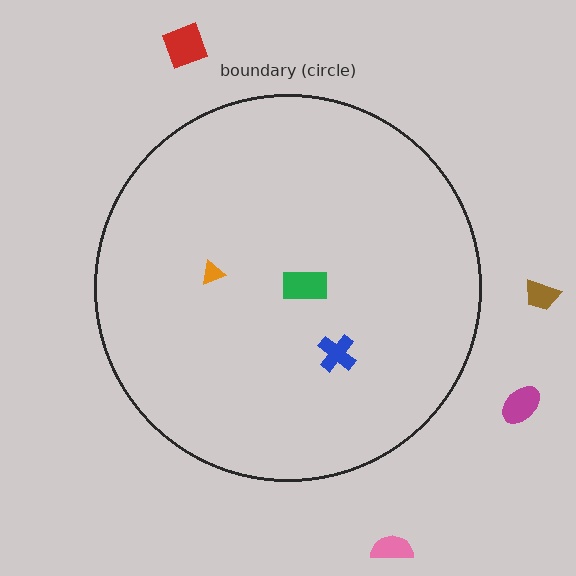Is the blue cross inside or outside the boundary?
Inside.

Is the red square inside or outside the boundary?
Outside.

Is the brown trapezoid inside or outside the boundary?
Outside.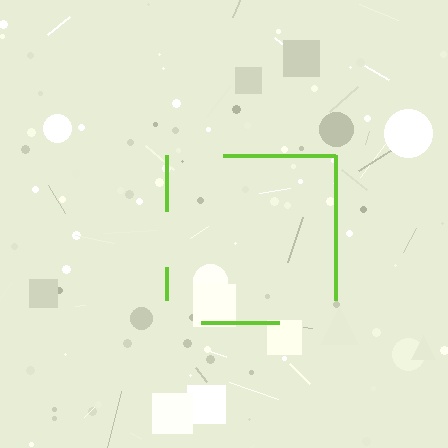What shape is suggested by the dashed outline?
The dashed outline suggests a square.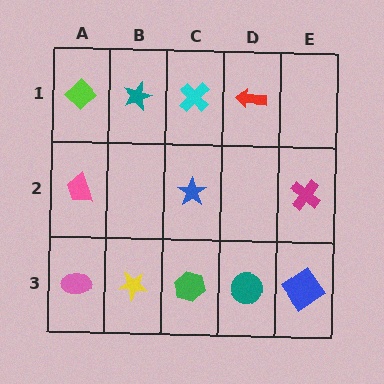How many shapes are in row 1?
4 shapes.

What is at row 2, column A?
A pink trapezoid.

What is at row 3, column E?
A blue diamond.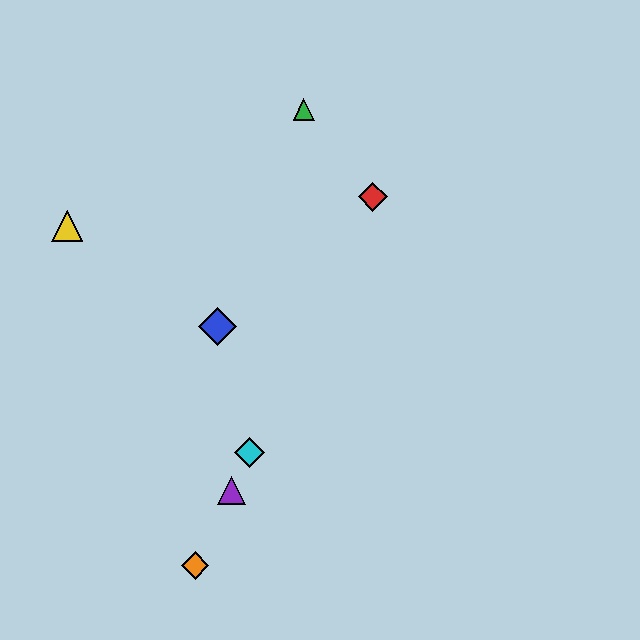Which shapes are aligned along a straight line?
The red diamond, the purple triangle, the orange diamond, the cyan diamond are aligned along a straight line.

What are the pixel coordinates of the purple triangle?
The purple triangle is at (231, 491).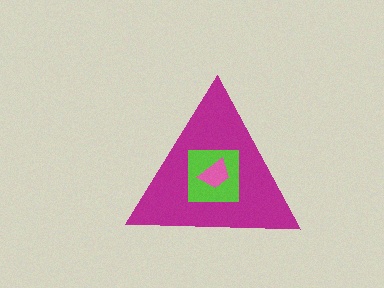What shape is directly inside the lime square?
The pink trapezoid.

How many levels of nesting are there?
3.